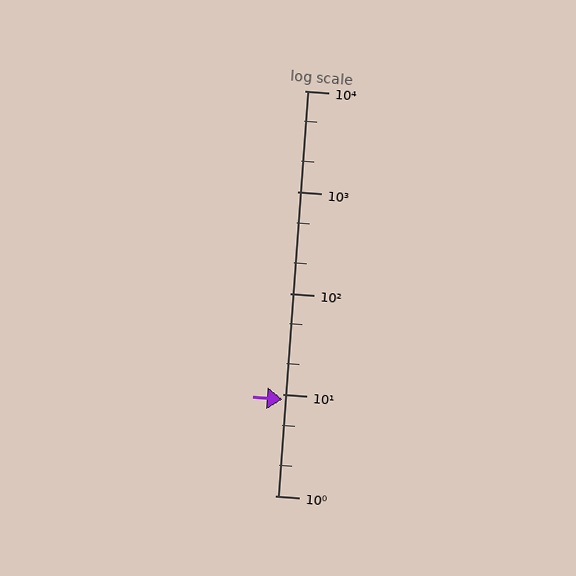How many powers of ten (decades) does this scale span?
The scale spans 4 decades, from 1 to 10000.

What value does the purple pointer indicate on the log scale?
The pointer indicates approximately 8.9.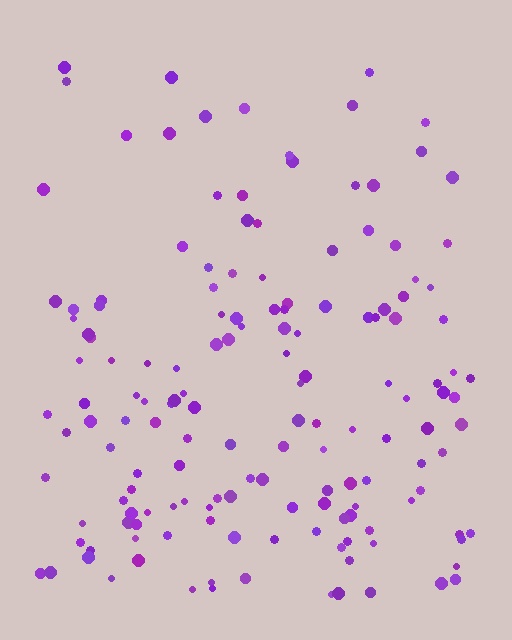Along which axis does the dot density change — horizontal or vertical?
Vertical.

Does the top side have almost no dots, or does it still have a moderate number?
Still a moderate number, just noticeably fewer than the bottom.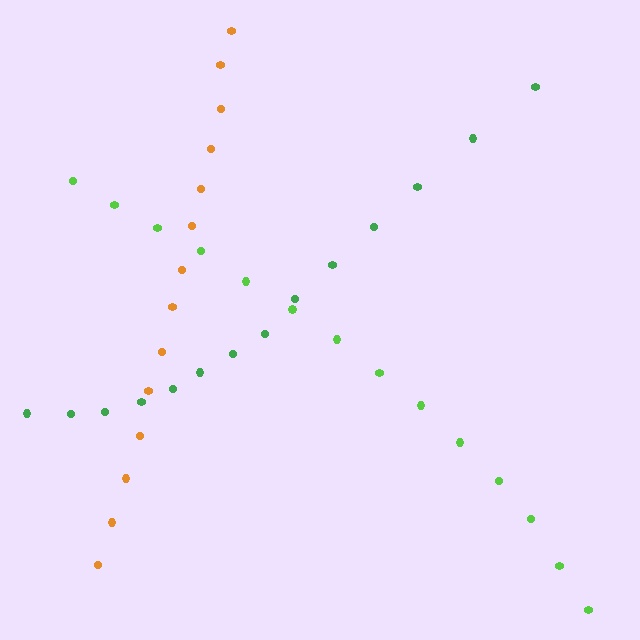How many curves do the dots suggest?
There are 3 distinct paths.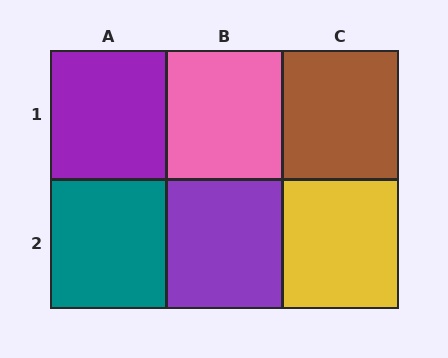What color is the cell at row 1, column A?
Purple.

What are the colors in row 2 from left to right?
Teal, purple, yellow.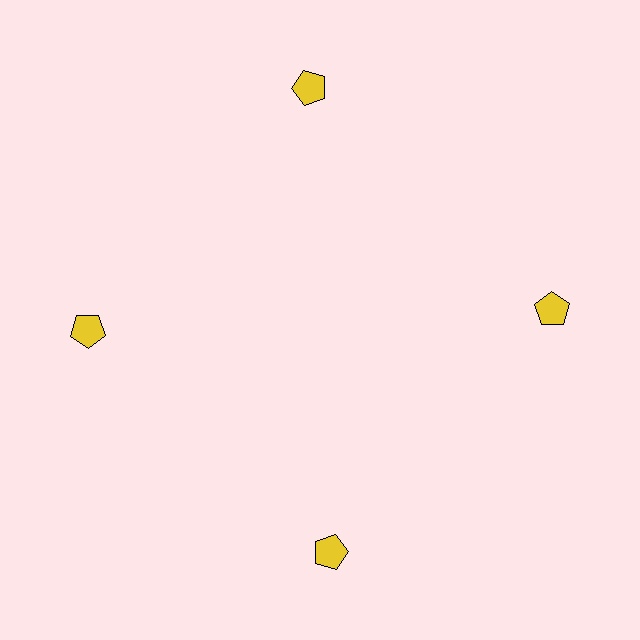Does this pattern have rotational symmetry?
Yes, this pattern has 4-fold rotational symmetry. It looks the same after rotating 90 degrees around the center.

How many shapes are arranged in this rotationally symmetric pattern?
There are 4 shapes, arranged in 4 groups of 1.